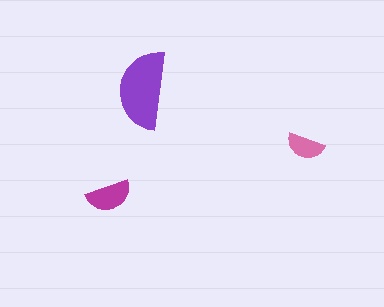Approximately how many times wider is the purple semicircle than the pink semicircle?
About 2 times wider.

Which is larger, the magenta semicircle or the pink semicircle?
The magenta one.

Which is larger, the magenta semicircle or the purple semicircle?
The purple one.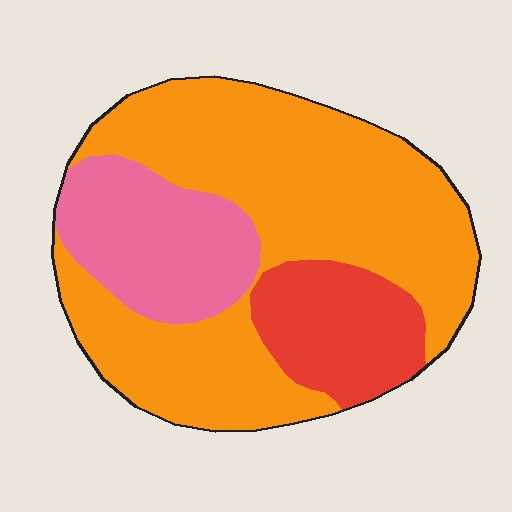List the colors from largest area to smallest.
From largest to smallest: orange, pink, red.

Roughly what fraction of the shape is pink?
Pink covers 21% of the shape.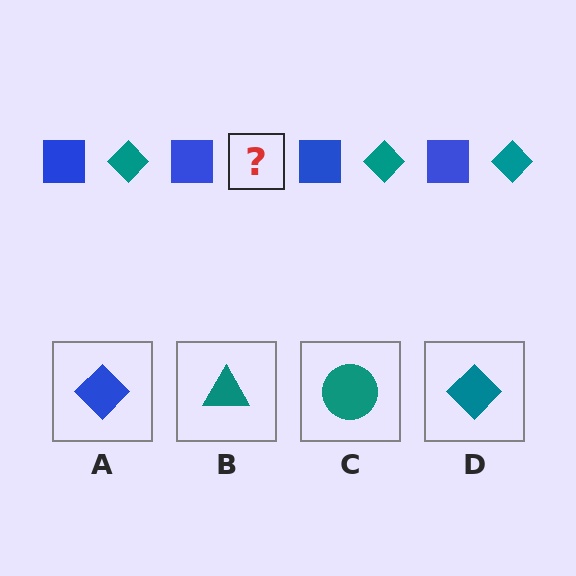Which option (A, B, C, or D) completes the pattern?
D.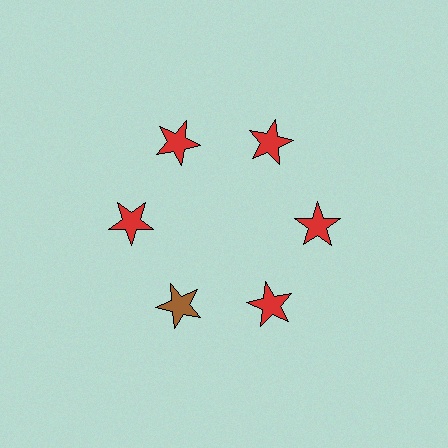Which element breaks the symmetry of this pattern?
The brown star at roughly the 7 o'clock position breaks the symmetry. All other shapes are red stars.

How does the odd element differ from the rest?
It has a different color: brown instead of red.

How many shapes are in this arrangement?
There are 6 shapes arranged in a ring pattern.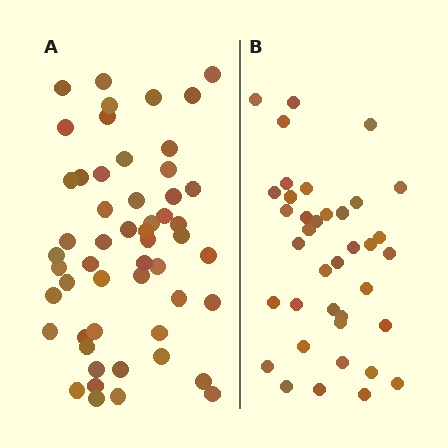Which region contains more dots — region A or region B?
Region A (the left region) has more dots.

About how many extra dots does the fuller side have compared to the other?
Region A has approximately 15 more dots than region B.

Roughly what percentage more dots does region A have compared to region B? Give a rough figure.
About 40% more.